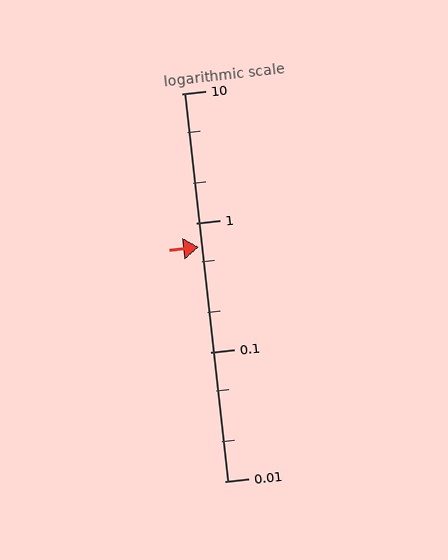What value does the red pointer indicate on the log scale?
The pointer indicates approximately 0.65.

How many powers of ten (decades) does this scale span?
The scale spans 3 decades, from 0.01 to 10.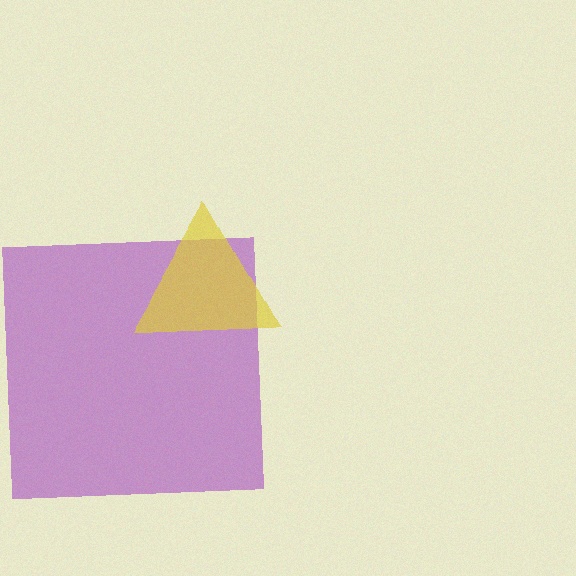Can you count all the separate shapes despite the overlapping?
Yes, there are 2 separate shapes.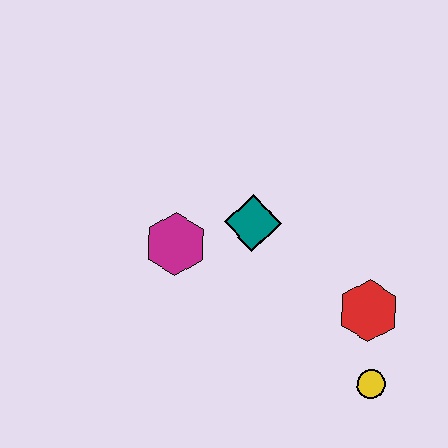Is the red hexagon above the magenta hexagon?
No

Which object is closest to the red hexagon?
The yellow circle is closest to the red hexagon.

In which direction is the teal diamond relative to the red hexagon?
The teal diamond is to the left of the red hexagon.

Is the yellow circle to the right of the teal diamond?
Yes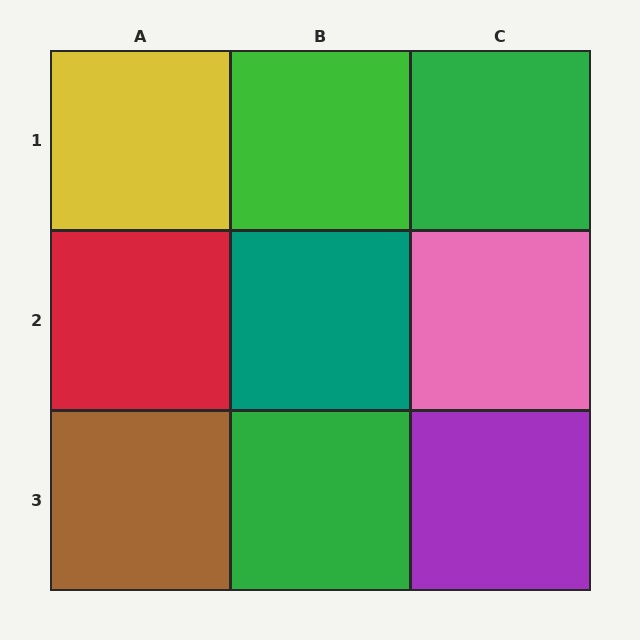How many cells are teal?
1 cell is teal.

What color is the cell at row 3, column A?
Brown.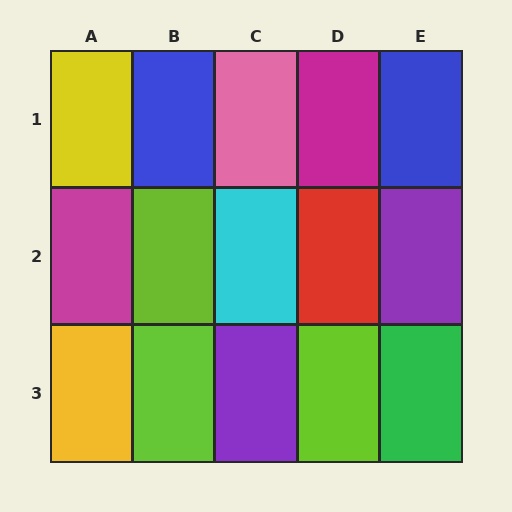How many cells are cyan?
1 cell is cyan.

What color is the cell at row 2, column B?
Lime.